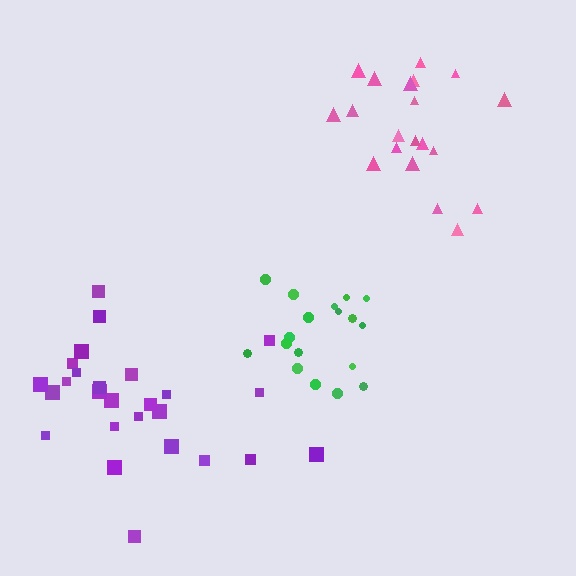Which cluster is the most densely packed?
Green.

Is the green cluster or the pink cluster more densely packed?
Green.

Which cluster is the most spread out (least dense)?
Purple.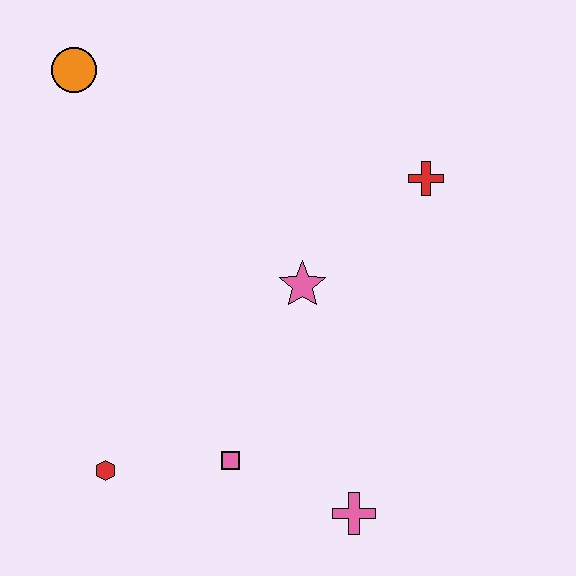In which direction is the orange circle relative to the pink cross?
The orange circle is above the pink cross.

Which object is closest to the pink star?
The red cross is closest to the pink star.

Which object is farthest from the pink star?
The orange circle is farthest from the pink star.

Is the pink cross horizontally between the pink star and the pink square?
No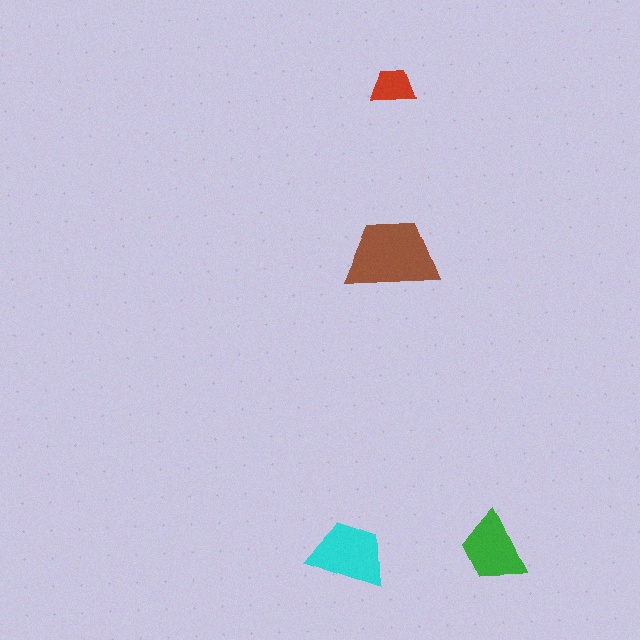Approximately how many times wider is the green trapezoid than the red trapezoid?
About 1.5 times wider.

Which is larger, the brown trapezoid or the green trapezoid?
The brown one.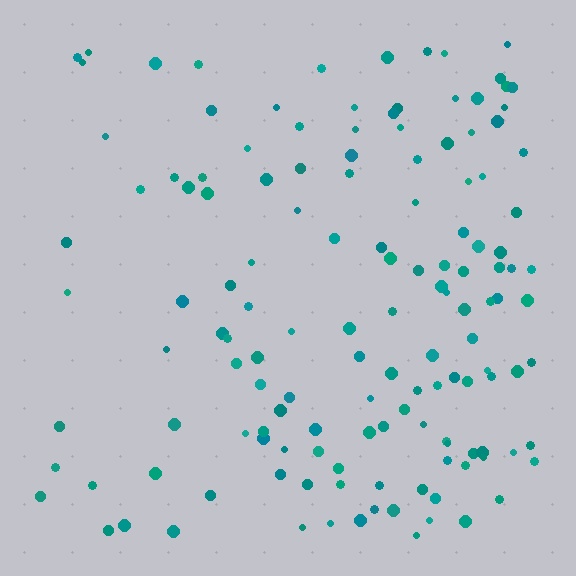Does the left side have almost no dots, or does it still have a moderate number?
Still a moderate number, just noticeably fewer than the right.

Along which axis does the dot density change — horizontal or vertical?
Horizontal.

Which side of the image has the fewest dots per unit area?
The left.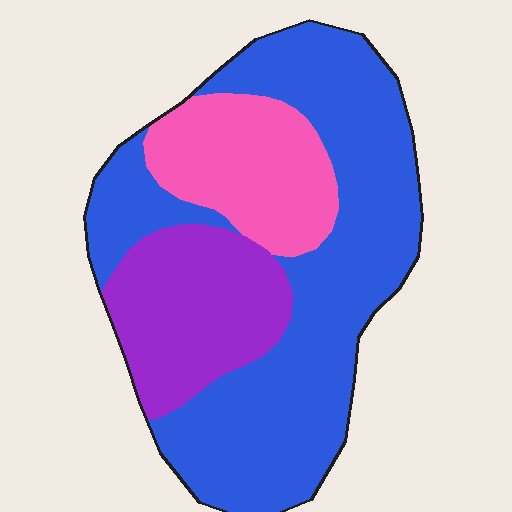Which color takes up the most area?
Blue, at roughly 60%.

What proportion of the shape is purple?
Purple covers around 20% of the shape.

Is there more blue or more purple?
Blue.